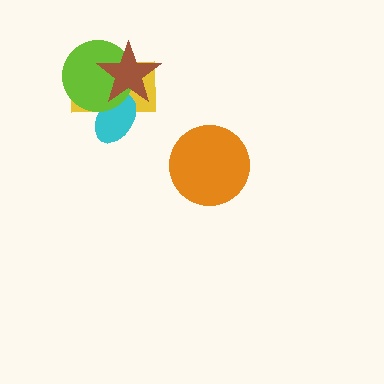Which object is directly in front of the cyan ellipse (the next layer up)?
The lime circle is directly in front of the cyan ellipse.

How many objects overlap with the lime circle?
3 objects overlap with the lime circle.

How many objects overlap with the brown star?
3 objects overlap with the brown star.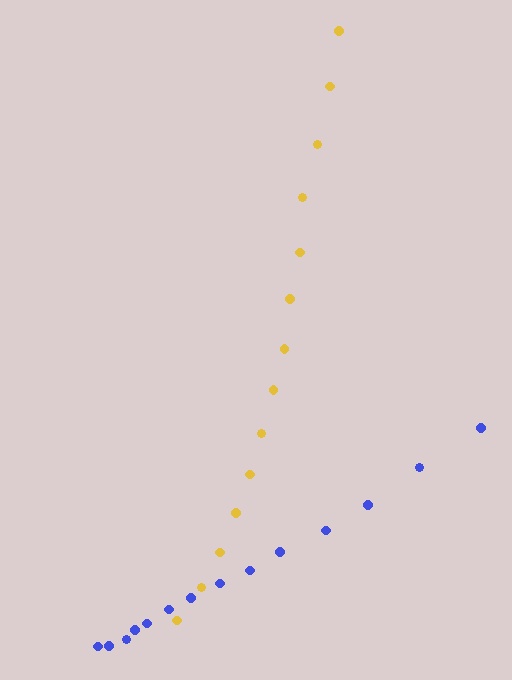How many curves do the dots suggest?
There are 2 distinct paths.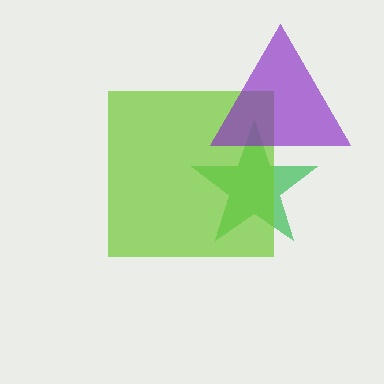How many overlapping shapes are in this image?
There are 3 overlapping shapes in the image.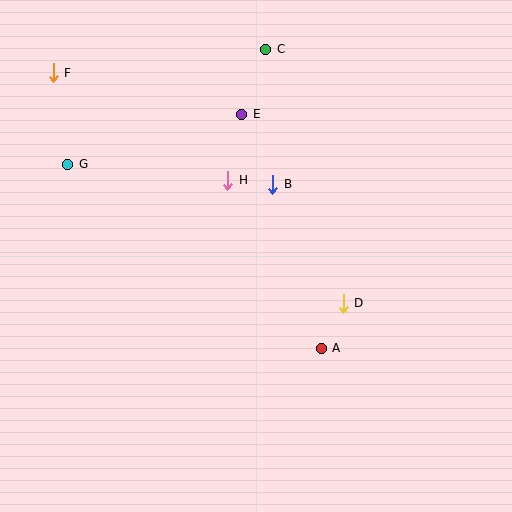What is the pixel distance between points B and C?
The distance between B and C is 135 pixels.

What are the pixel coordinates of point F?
Point F is at (53, 73).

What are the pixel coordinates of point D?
Point D is at (343, 303).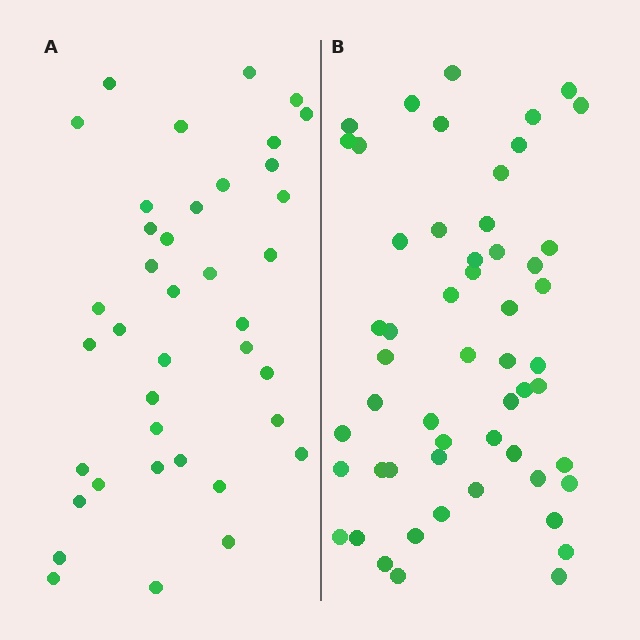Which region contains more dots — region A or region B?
Region B (the right region) has more dots.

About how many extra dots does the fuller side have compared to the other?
Region B has approximately 15 more dots than region A.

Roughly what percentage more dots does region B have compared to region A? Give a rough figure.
About 40% more.